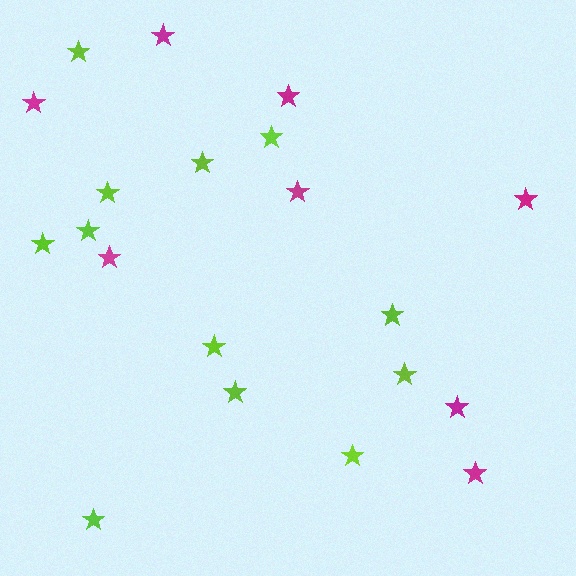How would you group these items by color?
There are 2 groups: one group of magenta stars (8) and one group of lime stars (12).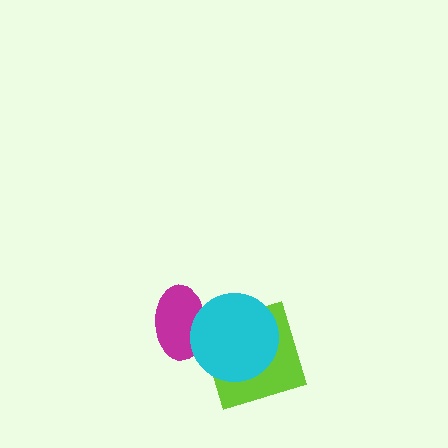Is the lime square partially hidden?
Yes, it is partially covered by another shape.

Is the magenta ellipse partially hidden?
Yes, it is partially covered by another shape.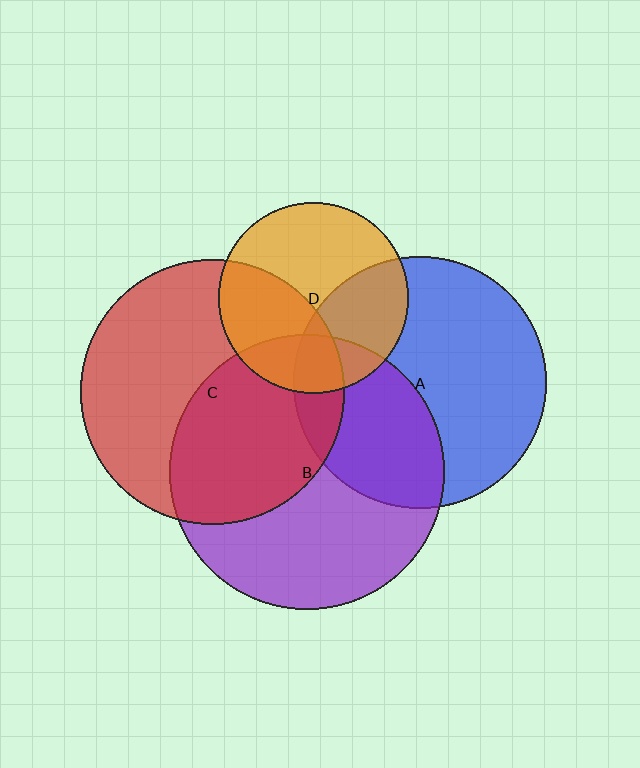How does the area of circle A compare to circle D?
Approximately 1.8 times.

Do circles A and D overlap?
Yes.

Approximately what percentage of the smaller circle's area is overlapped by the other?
Approximately 35%.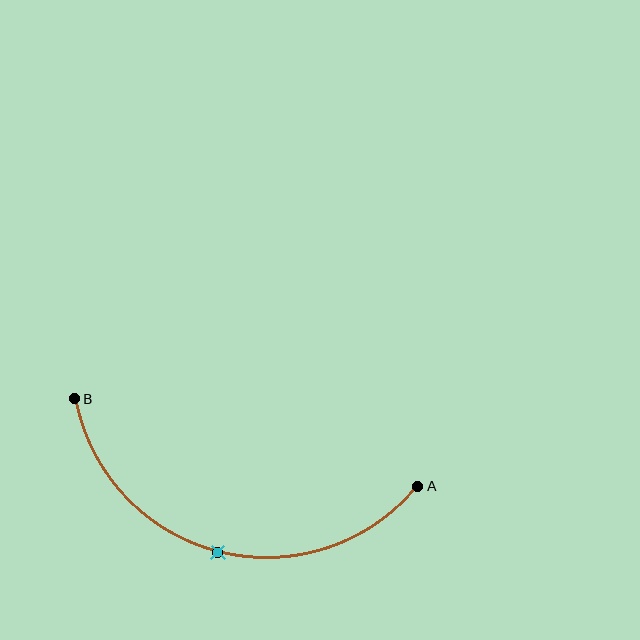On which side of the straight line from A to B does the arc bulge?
The arc bulges below the straight line connecting A and B.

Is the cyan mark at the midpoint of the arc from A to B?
Yes. The cyan mark lies on the arc at equal arc-length from both A and B — it is the arc midpoint.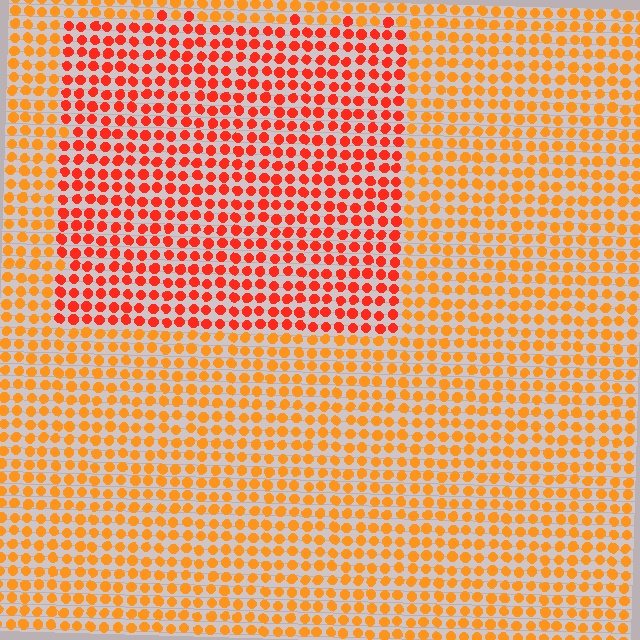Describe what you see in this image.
The image is filled with small orange elements in a uniform arrangement. A rectangle-shaped region is visible where the elements are tinted to a slightly different hue, forming a subtle color boundary.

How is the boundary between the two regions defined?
The boundary is defined purely by a slight shift in hue (about 28 degrees). Spacing, size, and orientation are identical on both sides.